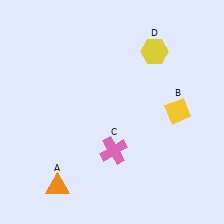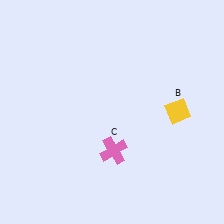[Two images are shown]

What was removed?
The orange triangle (A), the yellow hexagon (D) were removed in Image 2.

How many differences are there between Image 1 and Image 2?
There are 2 differences between the two images.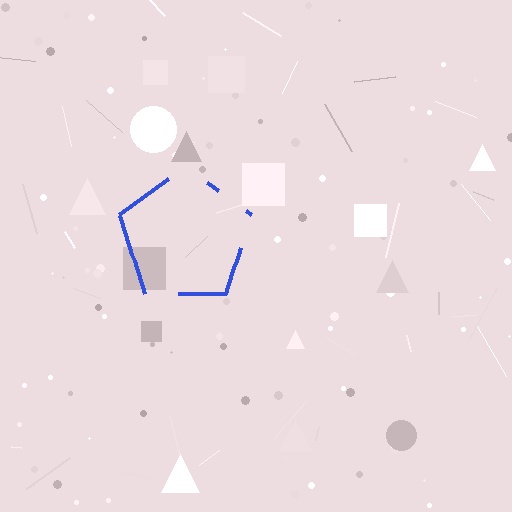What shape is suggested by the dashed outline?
The dashed outline suggests a pentagon.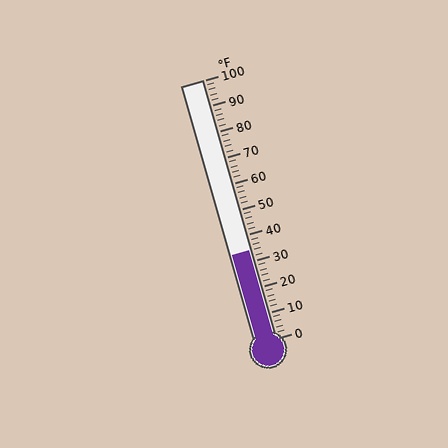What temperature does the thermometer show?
The thermometer shows approximately 34°F.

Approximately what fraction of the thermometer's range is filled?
The thermometer is filled to approximately 35% of its range.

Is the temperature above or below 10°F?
The temperature is above 10°F.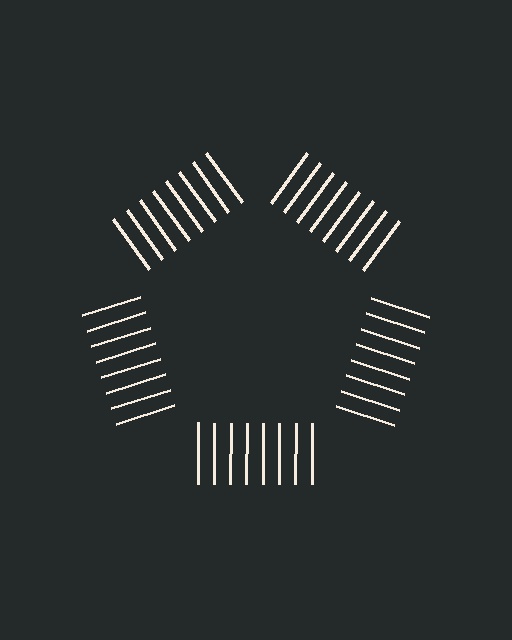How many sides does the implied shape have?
5 sides — the line-ends trace a pentagon.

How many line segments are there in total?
40 — 8 along each of the 5 edges.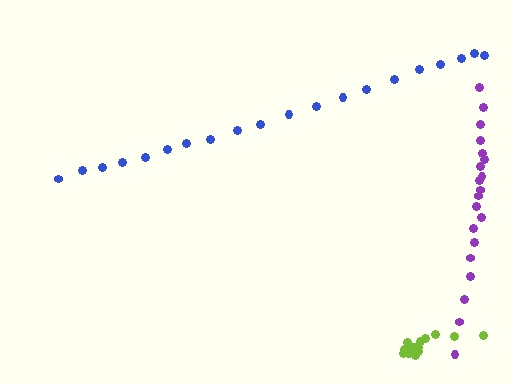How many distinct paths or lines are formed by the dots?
There are 3 distinct paths.